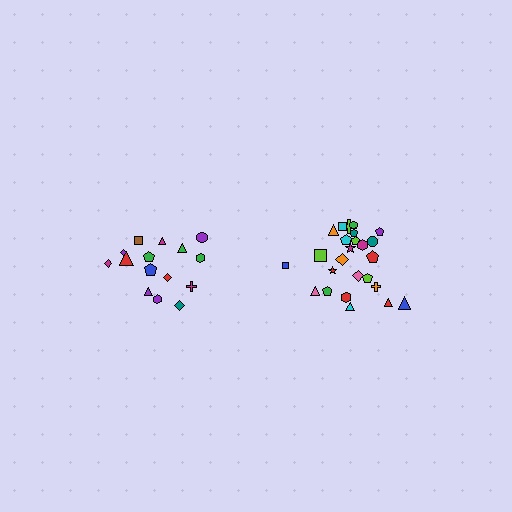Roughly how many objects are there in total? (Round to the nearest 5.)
Roughly 40 objects in total.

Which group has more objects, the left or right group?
The right group.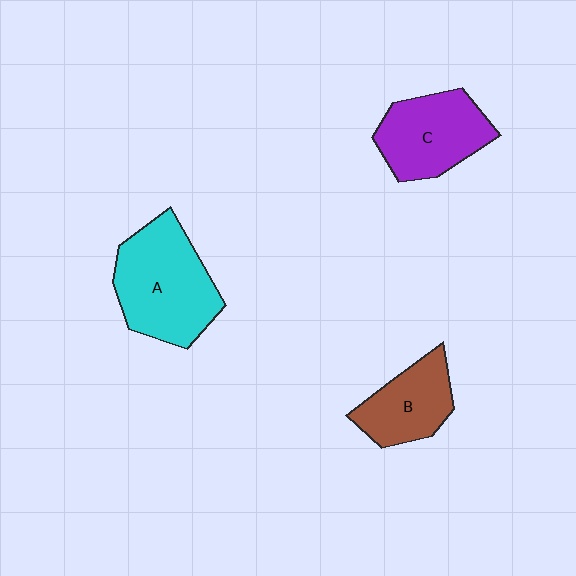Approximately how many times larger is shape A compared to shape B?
Approximately 1.6 times.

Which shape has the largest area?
Shape A (cyan).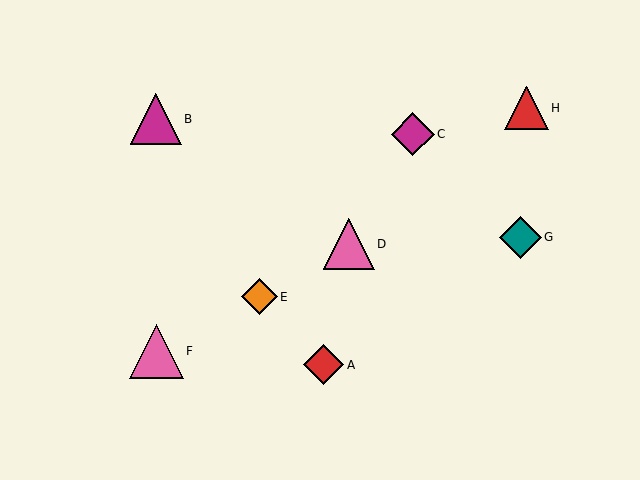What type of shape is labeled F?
Shape F is a pink triangle.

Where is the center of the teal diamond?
The center of the teal diamond is at (520, 237).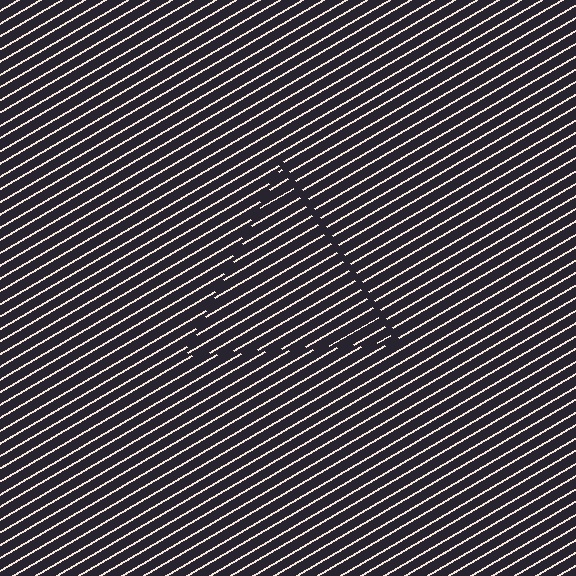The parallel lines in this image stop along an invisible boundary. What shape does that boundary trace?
An illusory triangle. The interior of the shape contains the same grating, shifted by half a period — the contour is defined by the phase discontinuity where line-ends from the inner and outer gratings abut.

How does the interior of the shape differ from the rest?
The interior of the shape contains the same grating, shifted by half a period — the contour is defined by the phase discontinuity where line-ends from the inner and outer gratings abut.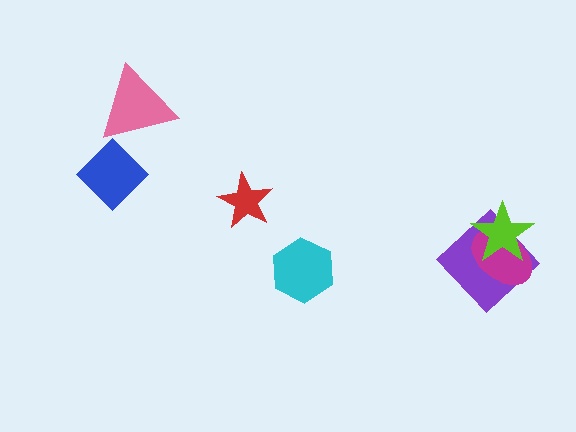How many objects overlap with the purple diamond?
2 objects overlap with the purple diamond.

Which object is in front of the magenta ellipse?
The lime star is in front of the magenta ellipse.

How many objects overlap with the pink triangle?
1 object overlaps with the pink triangle.